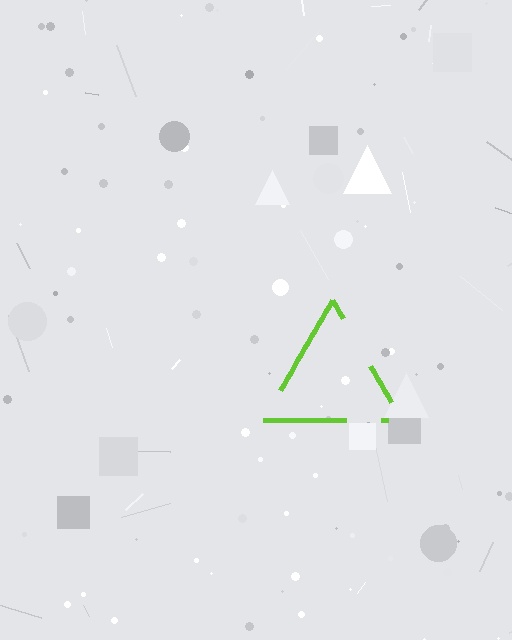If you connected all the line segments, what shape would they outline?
They would outline a triangle.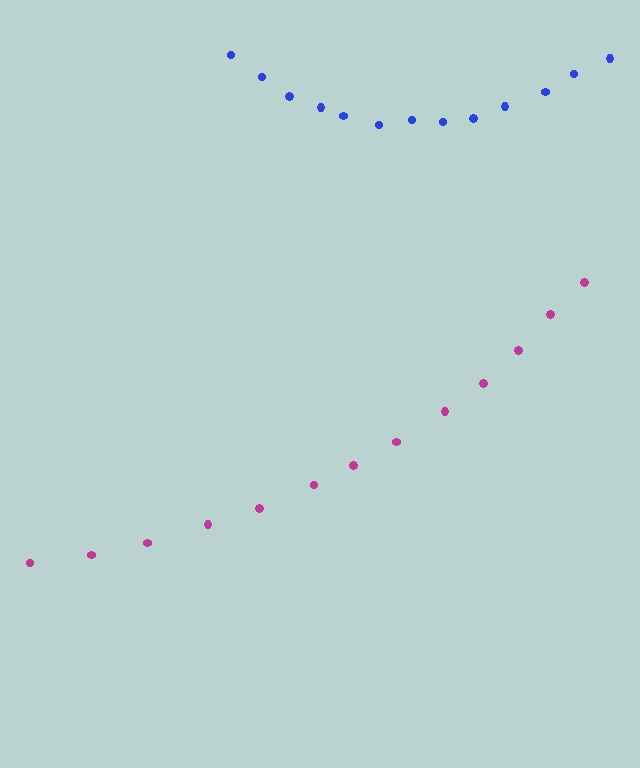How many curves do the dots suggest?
There are 2 distinct paths.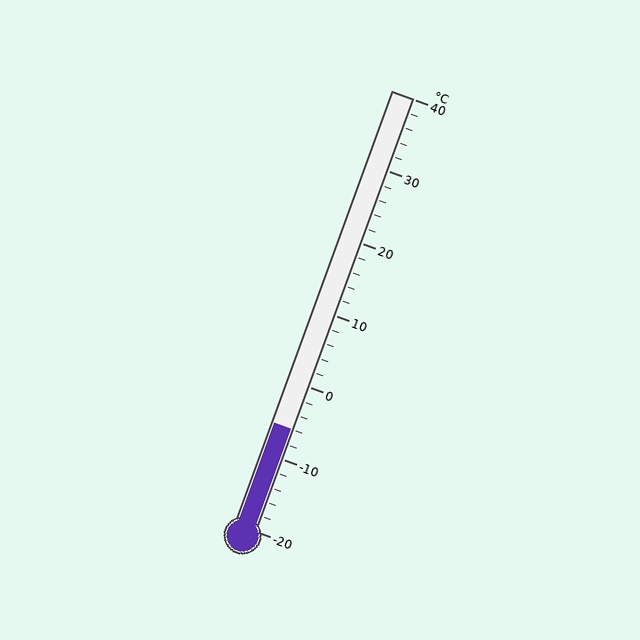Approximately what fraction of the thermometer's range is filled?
The thermometer is filled to approximately 25% of its range.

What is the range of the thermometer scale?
The thermometer scale ranges from -20°C to 40°C.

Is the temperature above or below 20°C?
The temperature is below 20°C.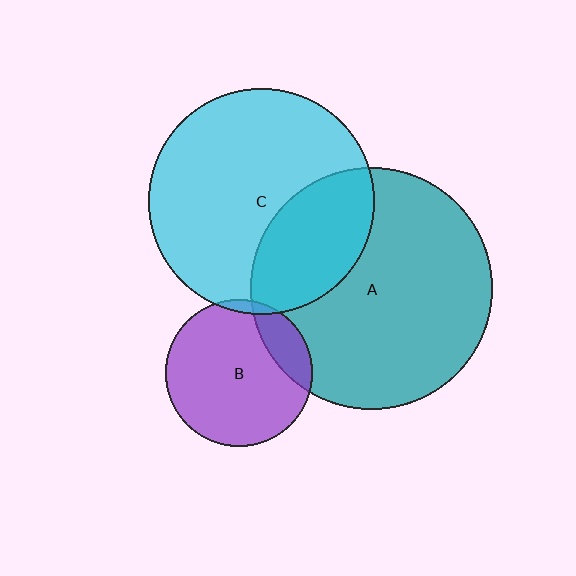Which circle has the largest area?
Circle A (teal).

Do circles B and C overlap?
Yes.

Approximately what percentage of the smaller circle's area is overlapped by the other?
Approximately 5%.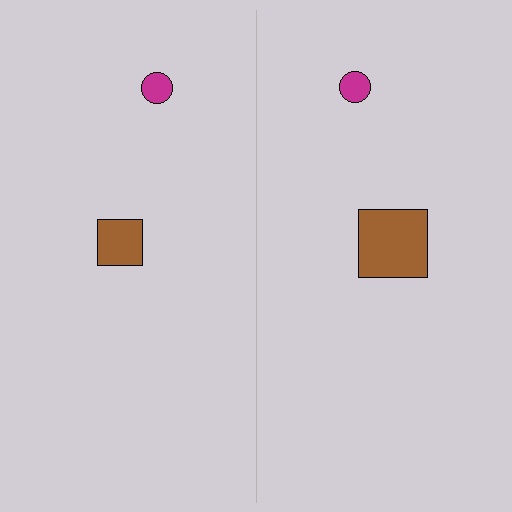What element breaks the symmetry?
The brown square on the right side has a different size than its mirror counterpart.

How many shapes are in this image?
There are 4 shapes in this image.